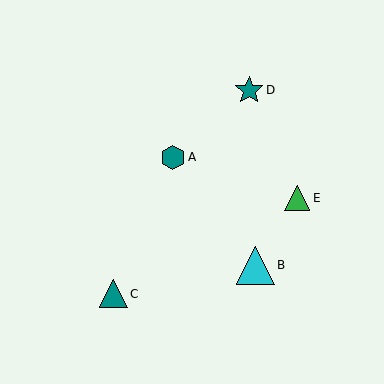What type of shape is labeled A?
Shape A is a teal hexagon.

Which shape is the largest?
The cyan triangle (labeled B) is the largest.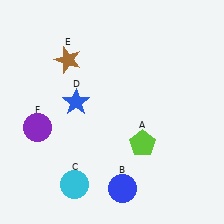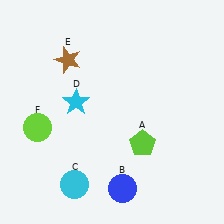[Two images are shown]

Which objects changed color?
D changed from blue to cyan. F changed from purple to lime.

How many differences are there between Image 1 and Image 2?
There are 2 differences between the two images.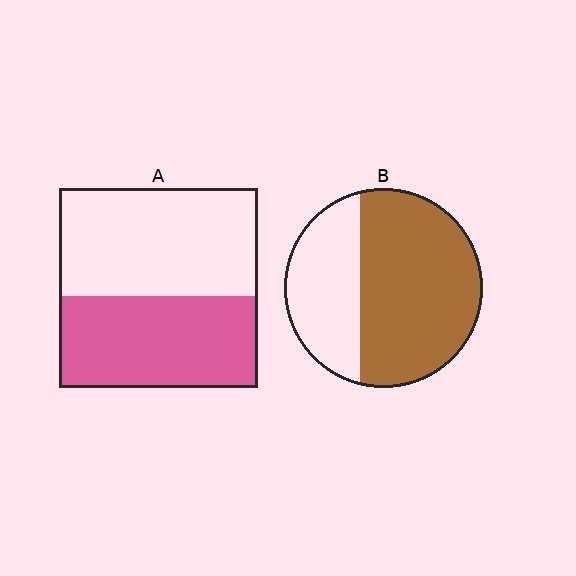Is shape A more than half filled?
Roughly half.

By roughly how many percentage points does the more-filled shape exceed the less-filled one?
By roughly 20 percentage points (B over A).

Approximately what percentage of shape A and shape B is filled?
A is approximately 45% and B is approximately 65%.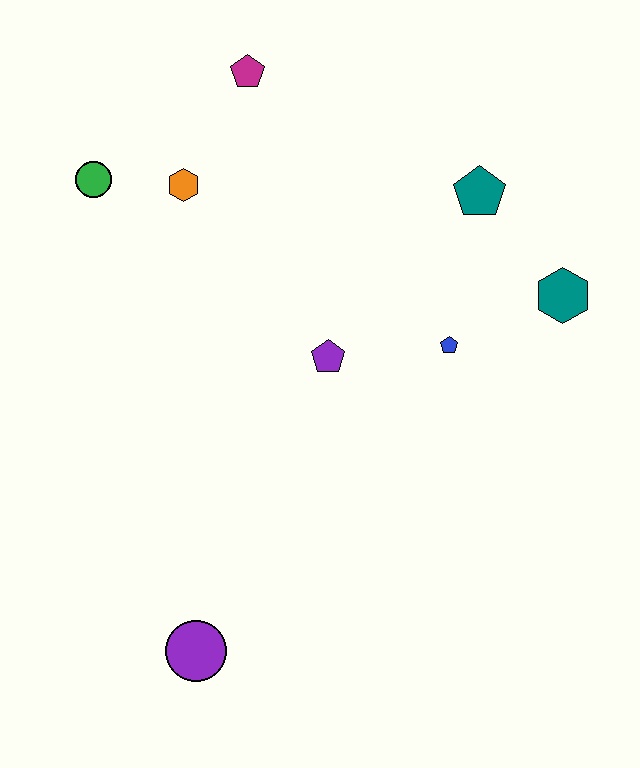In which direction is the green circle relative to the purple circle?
The green circle is above the purple circle.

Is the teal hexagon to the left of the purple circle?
No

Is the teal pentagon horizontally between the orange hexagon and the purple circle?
No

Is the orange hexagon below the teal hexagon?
No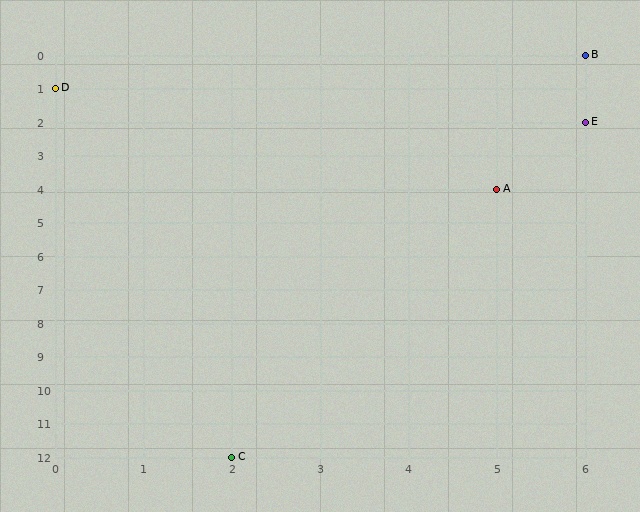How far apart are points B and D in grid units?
Points B and D are 6 columns and 1 row apart (about 6.1 grid units diagonally).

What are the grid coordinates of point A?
Point A is at grid coordinates (5, 4).